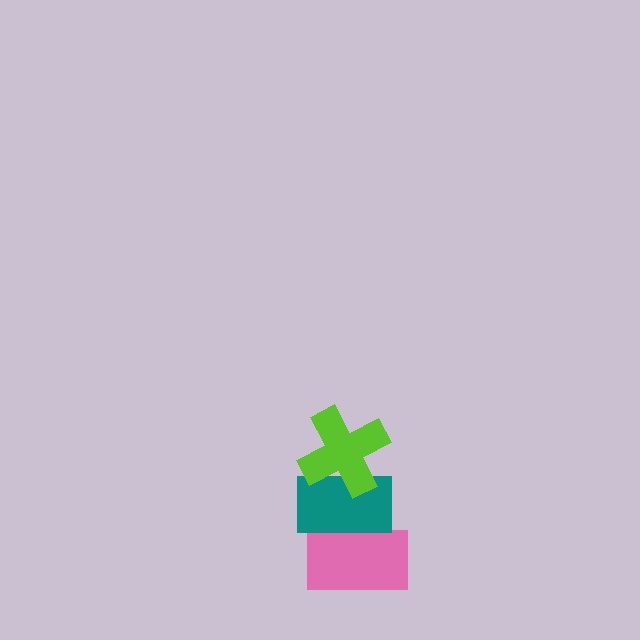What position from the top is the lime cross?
The lime cross is 1st from the top.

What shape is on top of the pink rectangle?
The teal rectangle is on top of the pink rectangle.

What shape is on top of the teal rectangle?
The lime cross is on top of the teal rectangle.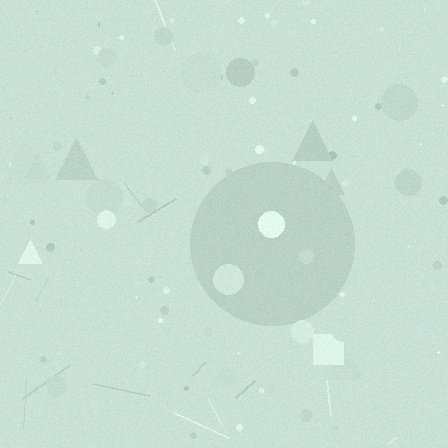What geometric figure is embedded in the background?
A circle is embedded in the background.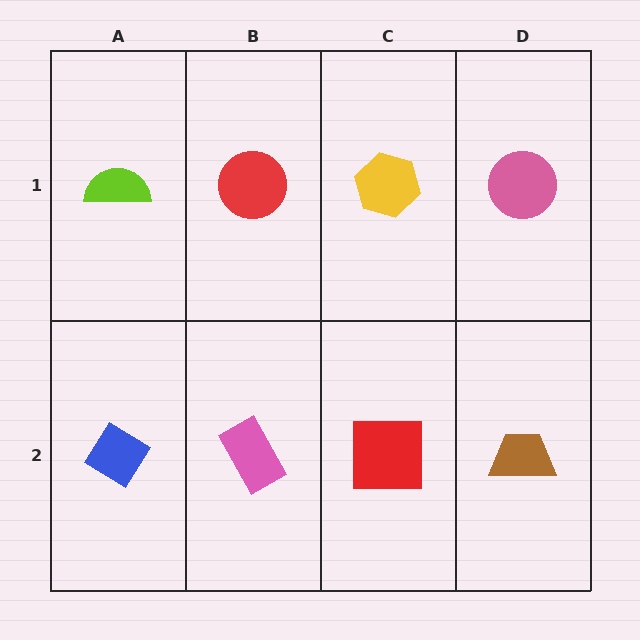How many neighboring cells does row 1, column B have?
3.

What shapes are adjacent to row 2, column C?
A yellow hexagon (row 1, column C), a pink rectangle (row 2, column B), a brown trapezoid (row 2, column D).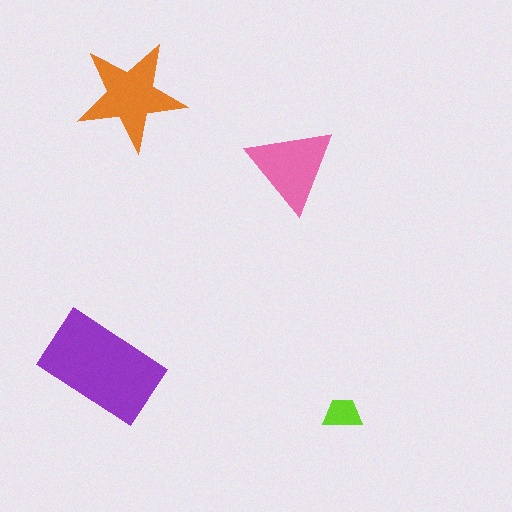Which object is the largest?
The purple rectangle.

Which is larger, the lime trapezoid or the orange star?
The orange star.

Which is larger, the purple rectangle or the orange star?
The purple rectangle.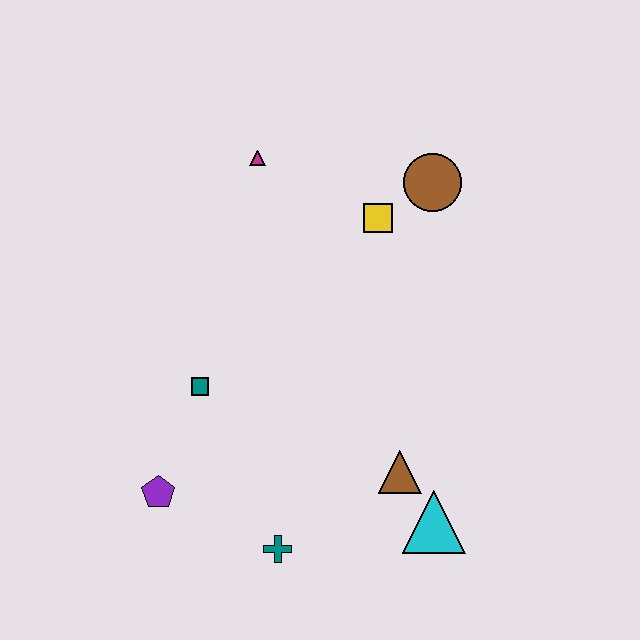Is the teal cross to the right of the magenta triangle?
Yes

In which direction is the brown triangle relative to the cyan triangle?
The brown triangle is above the cyan triangle.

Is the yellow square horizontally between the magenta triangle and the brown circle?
Yes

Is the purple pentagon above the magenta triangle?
No